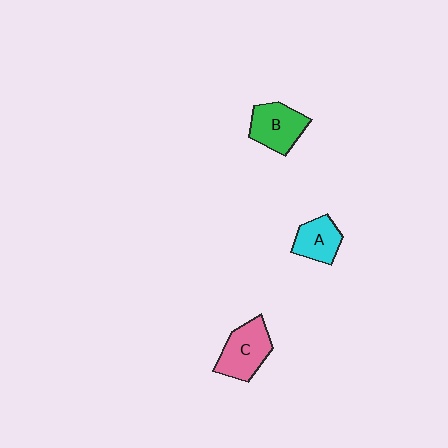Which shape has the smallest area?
Shape A (cyan).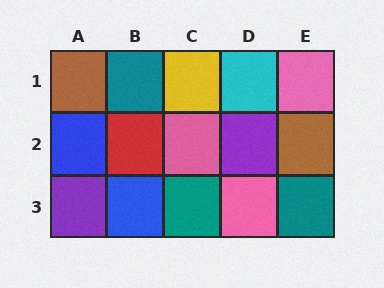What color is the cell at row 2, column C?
Pink.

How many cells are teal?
3 cells are teal.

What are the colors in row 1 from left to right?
Brown, teal, yellow, cyan, pink.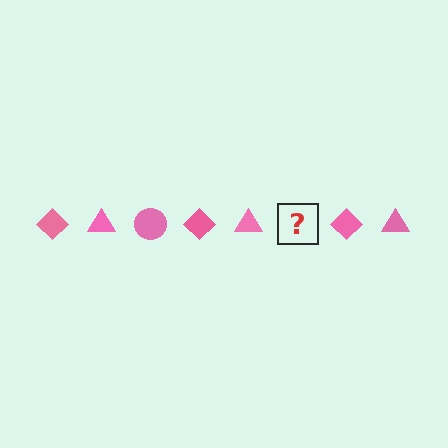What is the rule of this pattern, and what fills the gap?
The rule is that the pattern cycles through diamond, triangle, circle shapes in pink. The gap should be filled with a pink circle.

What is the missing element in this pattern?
The missing element is a pink circle.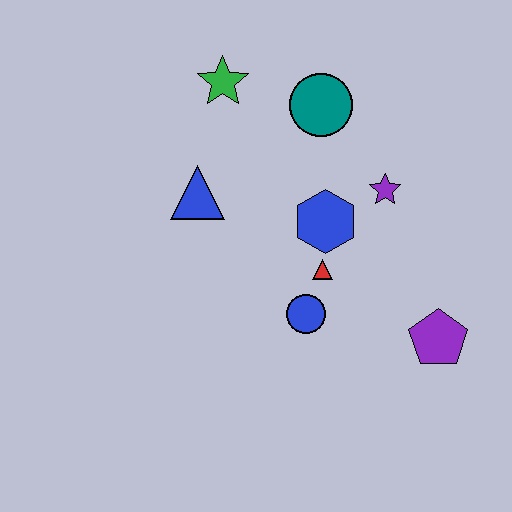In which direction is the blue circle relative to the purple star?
The blue circle is below the purple star.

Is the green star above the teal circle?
Yes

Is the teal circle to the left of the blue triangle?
No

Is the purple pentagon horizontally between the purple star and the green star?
No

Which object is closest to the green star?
The teal circle is closest to the green star.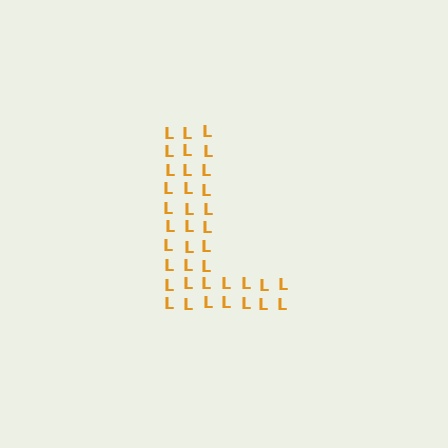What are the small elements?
The small elements are letter L's.